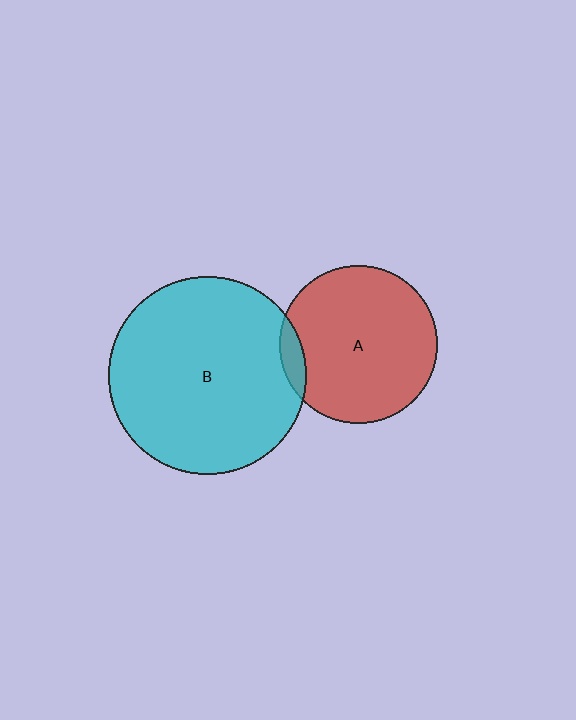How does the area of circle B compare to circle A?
Approximately 1.6 times.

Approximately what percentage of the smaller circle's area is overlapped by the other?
Approximately 10%.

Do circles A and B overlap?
Yes.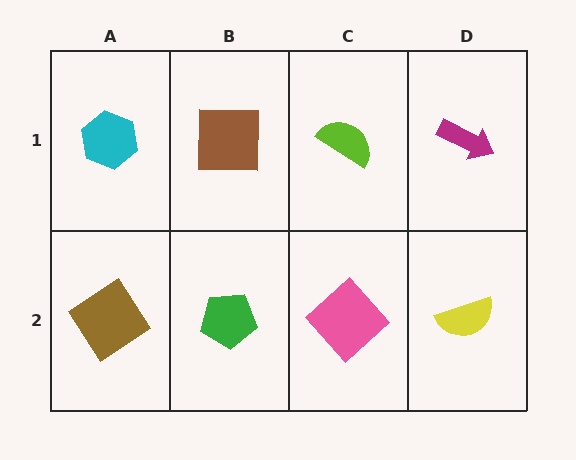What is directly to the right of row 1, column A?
A brown square.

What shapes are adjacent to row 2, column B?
A brown square (row 1, column B), a brown diamond (row 2, column A), a pink diamond (row 2, column C).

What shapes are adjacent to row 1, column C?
A pink diamond (row 2, column C), a brown square (row 1, column B), a magenta arrow (row 1, column D).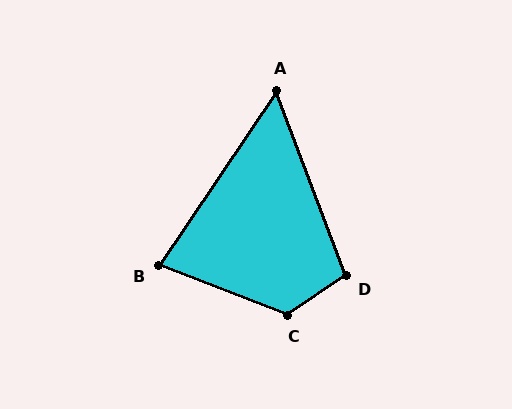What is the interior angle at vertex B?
Approximately 77 degrees (acute).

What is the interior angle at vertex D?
Approximately 103 degrees (obtuse).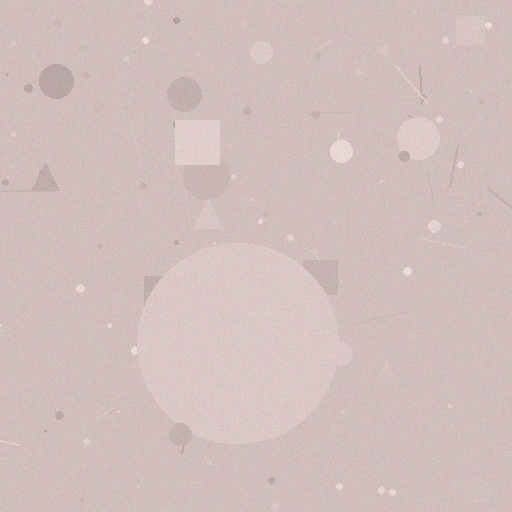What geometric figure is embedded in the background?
A circle is embedded in the background.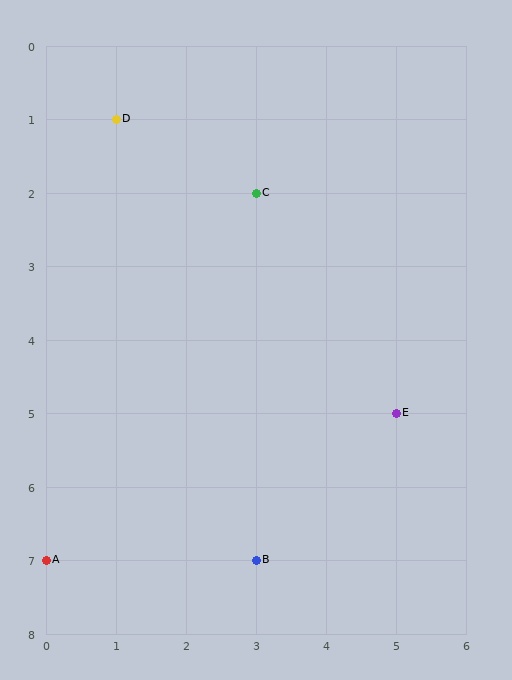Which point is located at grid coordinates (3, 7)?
Point B is at (3, 7).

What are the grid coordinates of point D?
Point D is at grid coordinates (1, 1).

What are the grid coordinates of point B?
Point B is at grid coordinates (3, 7).